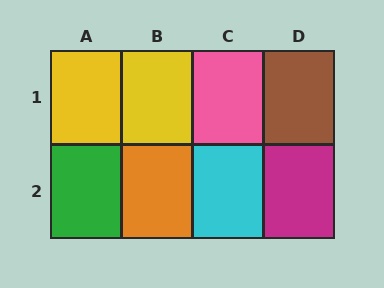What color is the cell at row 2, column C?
Cyan.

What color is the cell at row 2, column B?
Orange.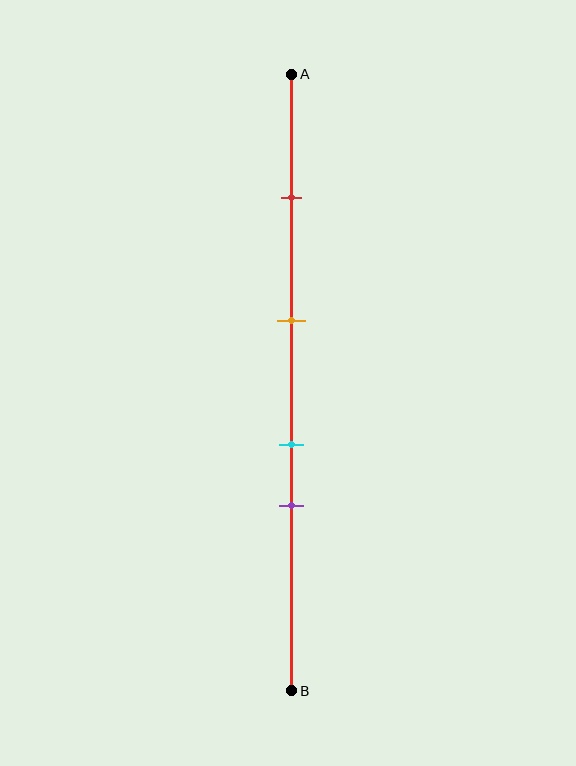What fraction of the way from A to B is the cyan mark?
The cyan mark is approximately 60% (0.6) of the way from A to B.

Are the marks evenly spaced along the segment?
No, the marks are not evenly spaced.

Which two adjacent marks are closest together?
The cyan and purple marks are the closest adjacent pair.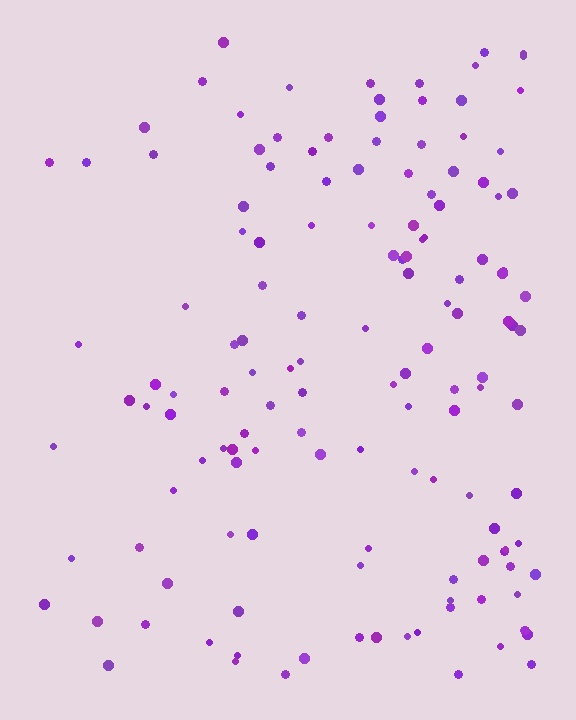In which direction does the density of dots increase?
From left to right, with the right side densest.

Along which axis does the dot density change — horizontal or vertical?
Horizontal.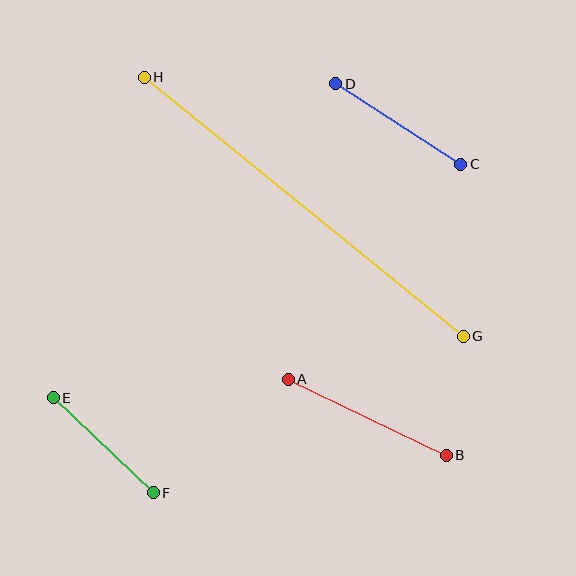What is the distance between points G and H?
The distance is approximately 411 pixels.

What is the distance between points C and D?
The distance is approximately 149 pixels.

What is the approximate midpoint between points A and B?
The midpoint is at approximately (367, 417) pixels.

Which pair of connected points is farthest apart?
Points G and H are farthest apart.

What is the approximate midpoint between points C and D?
The midpoint is at approximately (398, 124) pixels.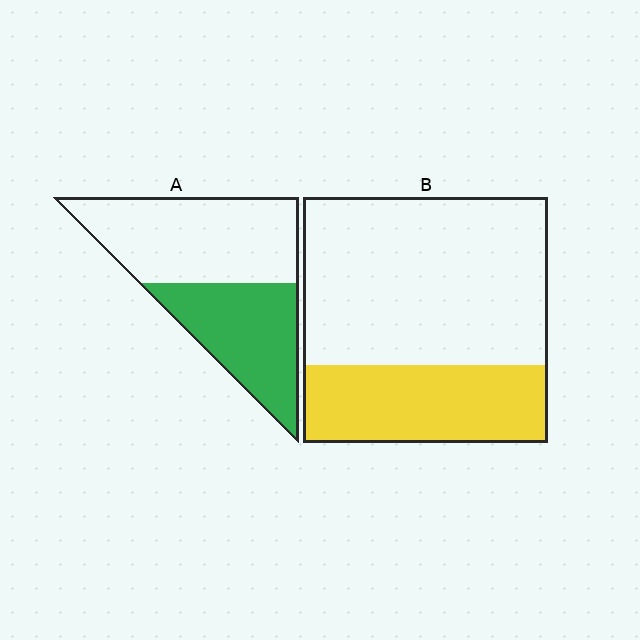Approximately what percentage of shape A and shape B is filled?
A is approximately 40% and B is approximately 30%.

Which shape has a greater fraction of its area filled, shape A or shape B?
Shape A.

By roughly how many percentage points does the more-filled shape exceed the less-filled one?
By roughly 10 percentage points (A over B).